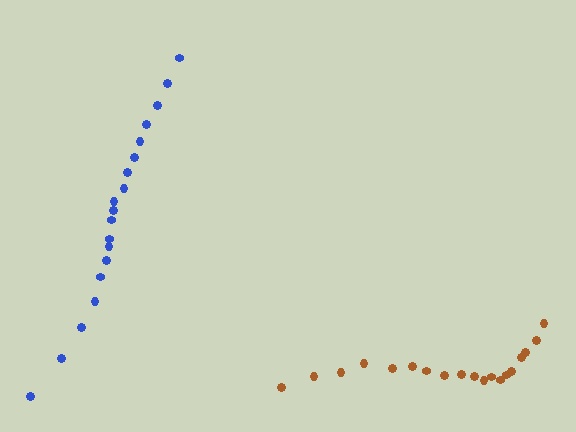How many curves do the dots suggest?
There are 2 distinct paths.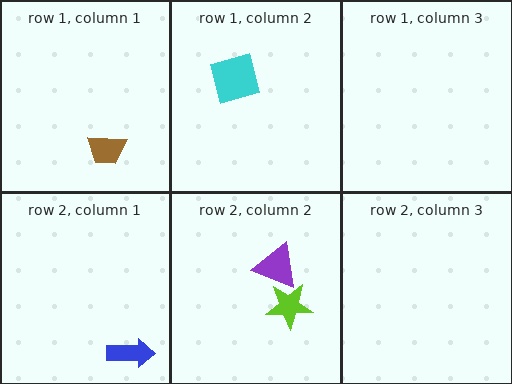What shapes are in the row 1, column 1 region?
The brown trapezoid.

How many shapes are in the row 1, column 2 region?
1.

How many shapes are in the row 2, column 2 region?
2.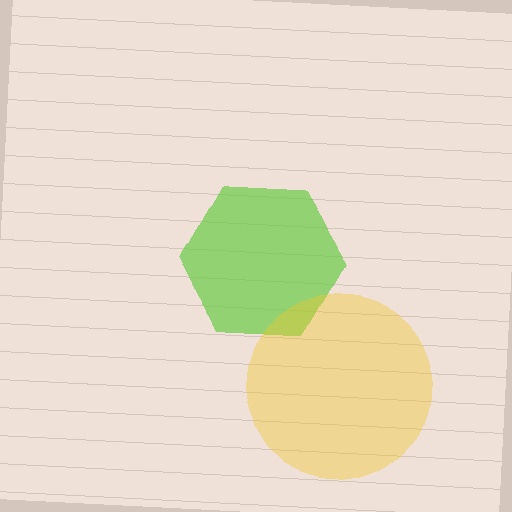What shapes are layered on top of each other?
The layered shapes are: a lime hexagon, a yellow circle.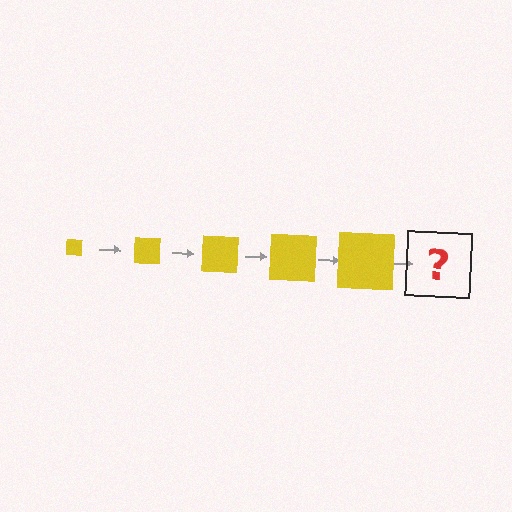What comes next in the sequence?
The next element should be a yellow square, larger than the previous one.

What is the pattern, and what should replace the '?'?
The pattern is that the square gets progressively larger each step. The '?' should be a yellow square, larger than the previous one.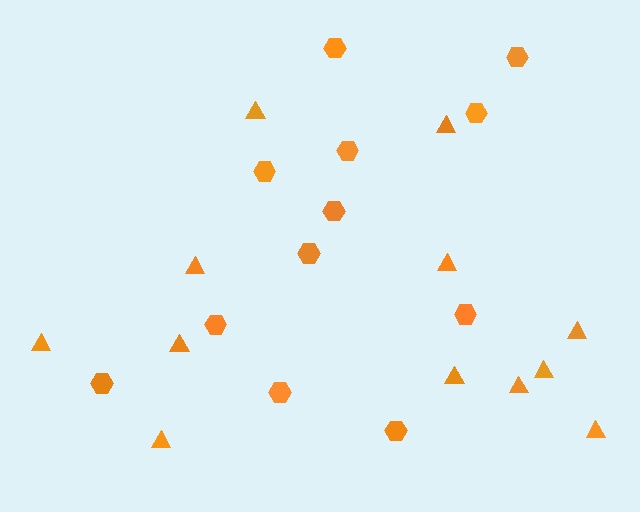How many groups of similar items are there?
There are 2 groups: one group of hexagons (12) and one group of triangles (12).